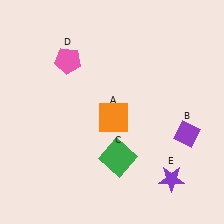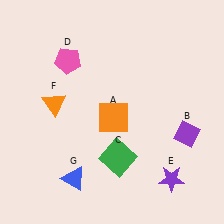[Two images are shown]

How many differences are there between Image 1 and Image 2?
There are 2 differences between the two images.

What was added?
An orange triangle (F), a blue triangle (G) were added in Image 2.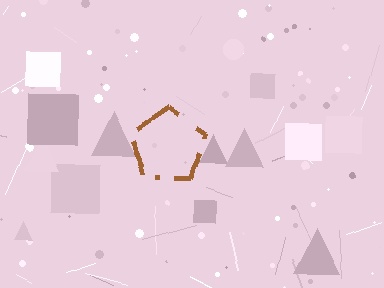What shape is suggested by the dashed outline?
The dashed outline suggests a pentagon.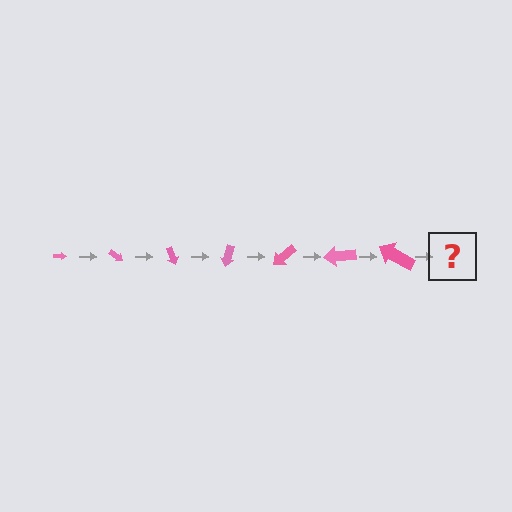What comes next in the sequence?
The next element should be an arrow, larger than the previous one and rotated 245 degrees from the start.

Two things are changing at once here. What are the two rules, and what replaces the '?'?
The two rules are that the arrow grows larger each step and it rotates 35 degrees each step. The '?' should be an arrow, larger than the previous one and rotated 245 degrees from the start.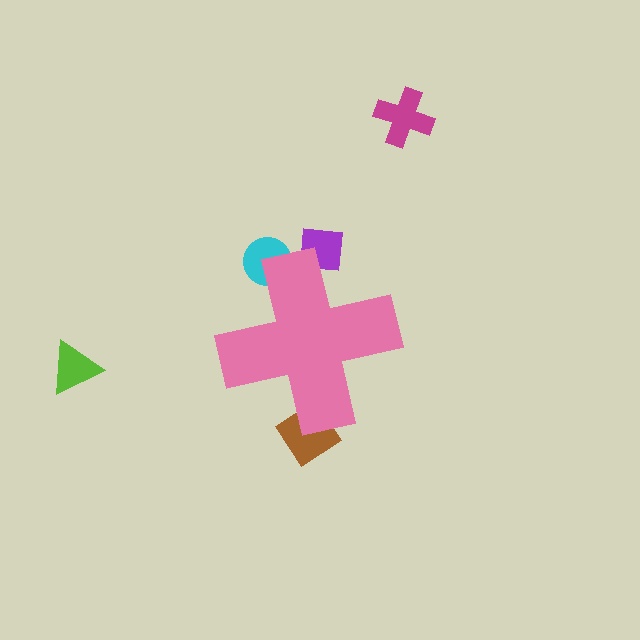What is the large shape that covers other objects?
A pink cross.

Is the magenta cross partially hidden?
No, the magenta cross is fully visible.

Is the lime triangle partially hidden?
No, the lime triangle is fully visible.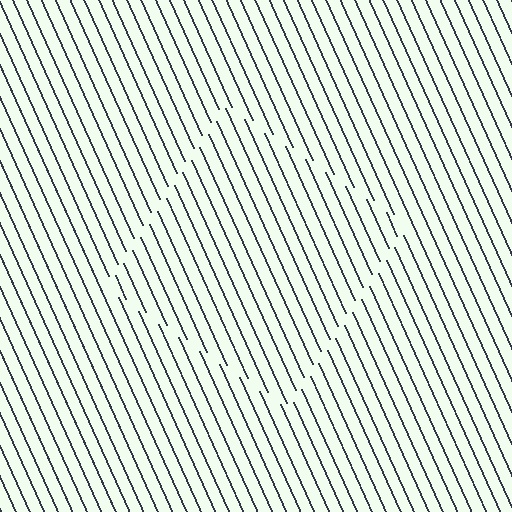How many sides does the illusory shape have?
4 sides — the line-ends trace a square.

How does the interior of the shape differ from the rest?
The interior of the shape contains the same grating, shifted by half a period — the contour is defined by the phase discontinuity where line-ends from the inner and outer gratings abut.